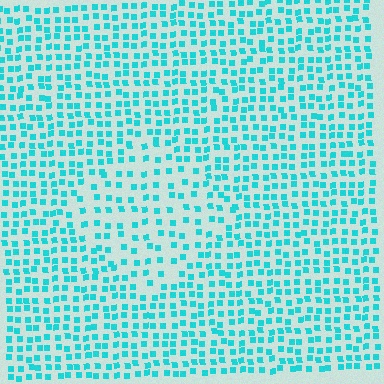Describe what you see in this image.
The image contains small cyan elements arranged at two different densities. A diamond-shaped region is visible where the elements are less densely packed than the surrounding area.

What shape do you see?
I see a diamond.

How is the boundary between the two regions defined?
The boundary is defined by a change in element density (approximately 1.7x ratio). All elements are the same color, size, and shape.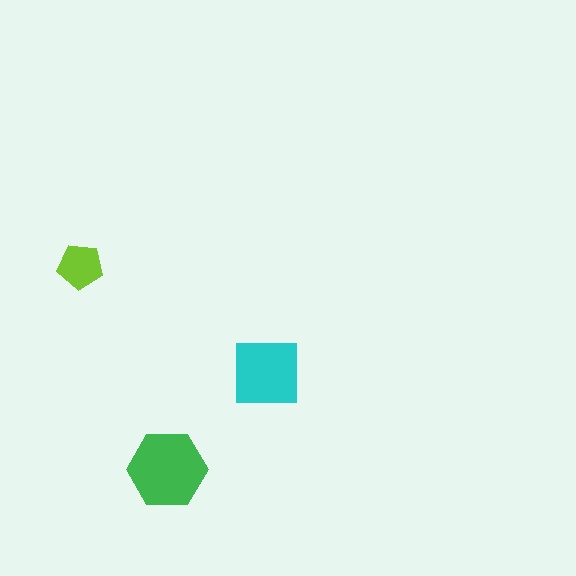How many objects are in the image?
There are 3 objects in the image.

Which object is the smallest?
The lime pentagon.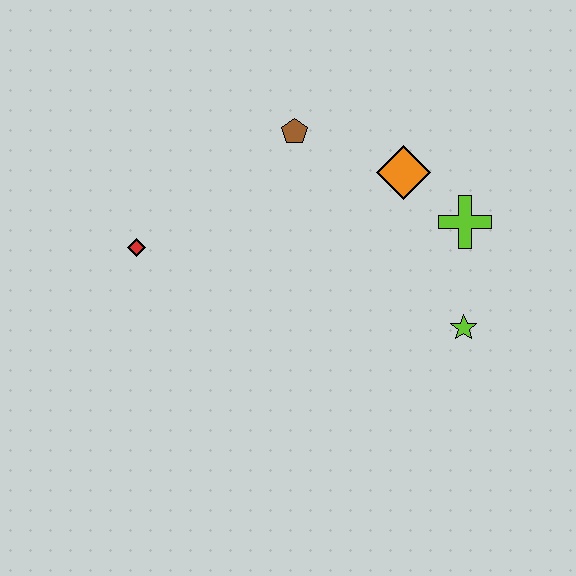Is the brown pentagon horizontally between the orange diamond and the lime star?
No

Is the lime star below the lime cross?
Yes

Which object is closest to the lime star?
The lime cross is closest to the lime star.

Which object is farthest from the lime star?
The red diamond is farthest from the lime star.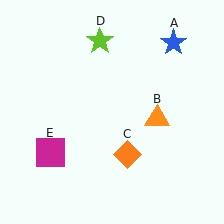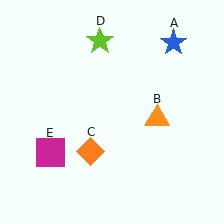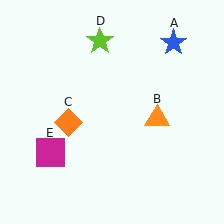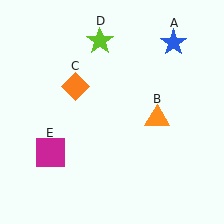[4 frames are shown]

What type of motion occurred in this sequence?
The orange diamond (object C) rotated clockwise around the center of the scene.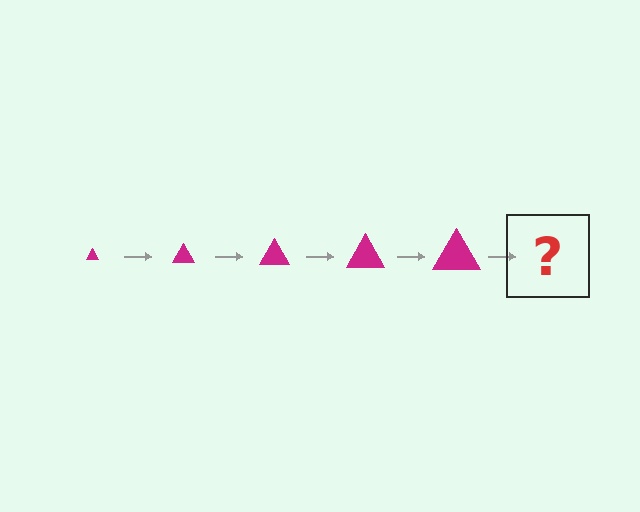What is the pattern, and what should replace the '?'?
The pattern is that the triangle gets progressively larger each step. The '?' should be a magenta triangle, larger than the previous one.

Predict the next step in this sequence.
The next step is a magenta triangle, larger than the previous one.